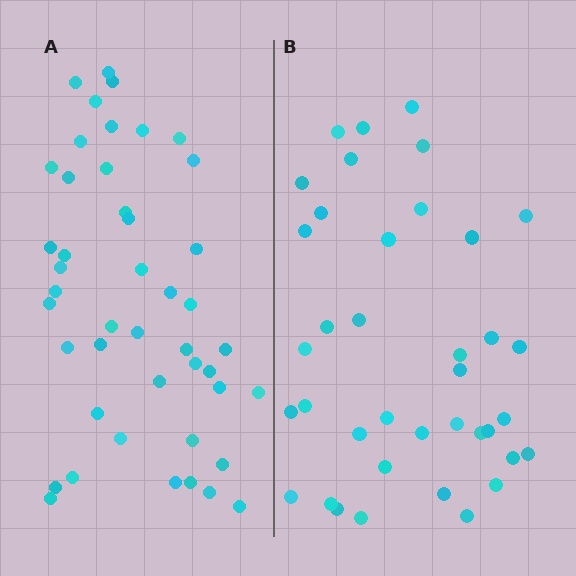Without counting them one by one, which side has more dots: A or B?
Region A (the left region) has more dots.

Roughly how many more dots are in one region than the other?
Region A has roughly 8 or so more dots than region B.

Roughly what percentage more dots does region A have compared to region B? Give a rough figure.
About 20% more.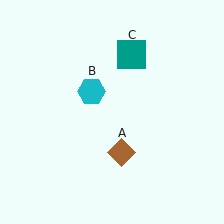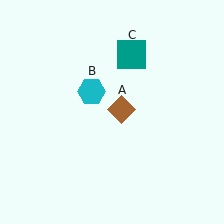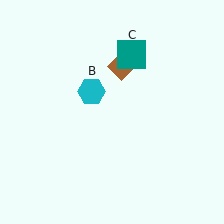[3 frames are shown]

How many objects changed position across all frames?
1 object changed position: brown diamond (object A).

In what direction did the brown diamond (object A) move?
The brown diamond (object A) moved up.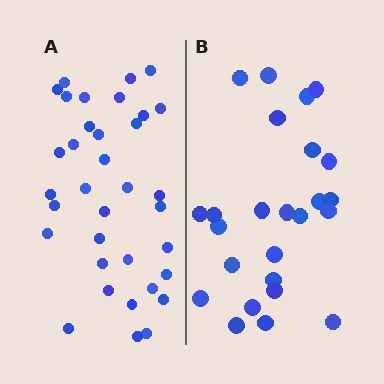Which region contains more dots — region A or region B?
Region A (the left region) has more dots.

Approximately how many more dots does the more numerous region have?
Region A has roughly 10 or so more dots than region B.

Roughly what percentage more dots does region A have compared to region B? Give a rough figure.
About 40% more.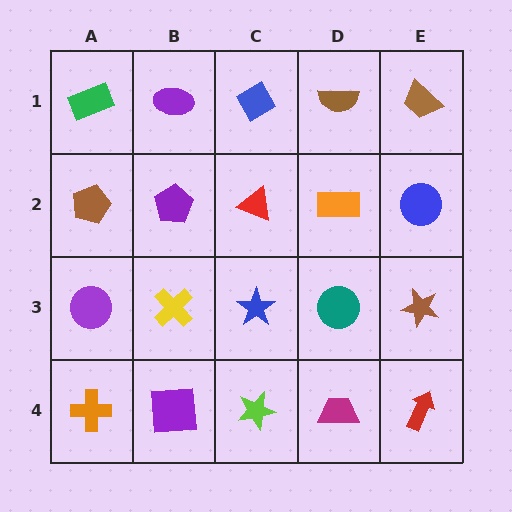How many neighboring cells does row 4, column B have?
3.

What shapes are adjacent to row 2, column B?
A purple ellipse (row 1, column B), a yellow cross (row 3, column B), a brown pentagon (row 2, column A), a red triangle (row 2, column C).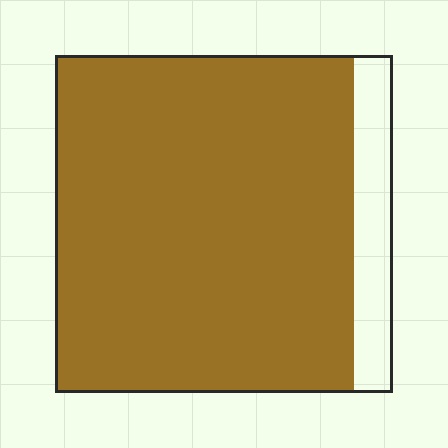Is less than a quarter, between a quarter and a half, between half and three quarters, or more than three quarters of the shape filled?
More than three quarters.